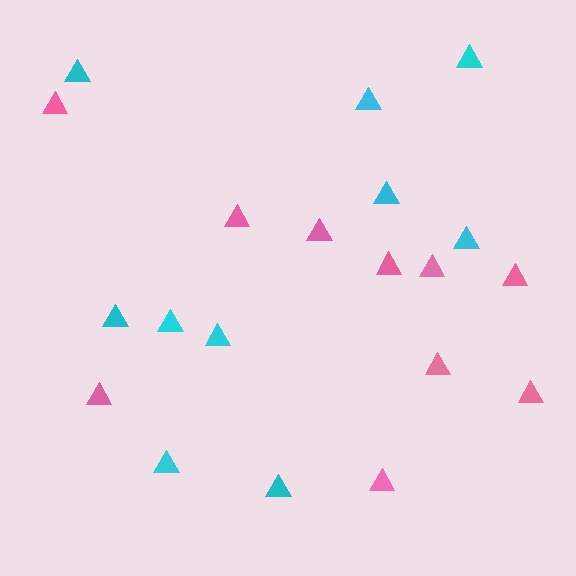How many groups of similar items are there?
There are 2 groups: one group of pink triangles (10) and one group of cyan triangles (10).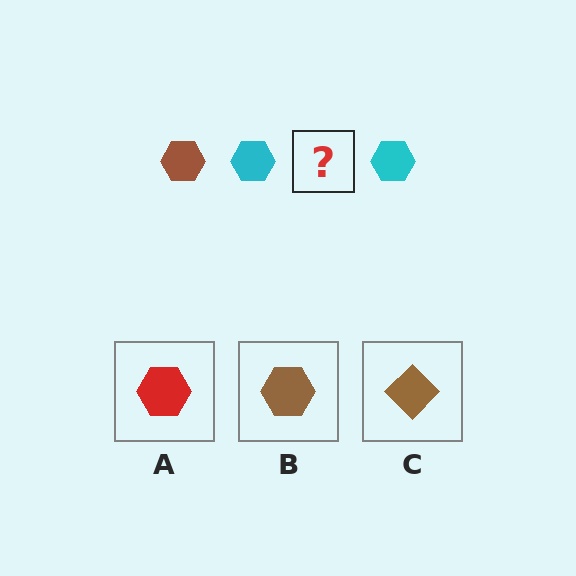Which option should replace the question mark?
Option B.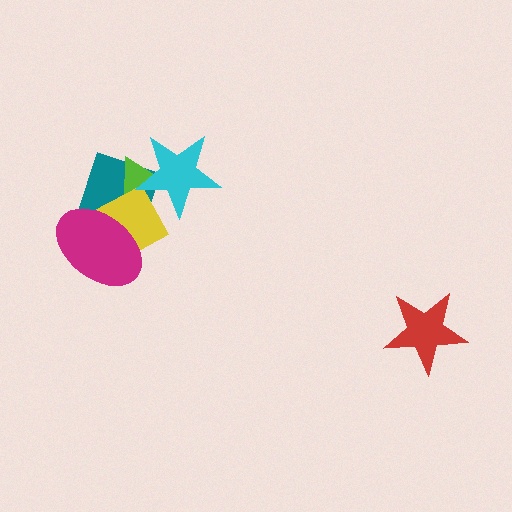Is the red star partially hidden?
No, no other shape covers it.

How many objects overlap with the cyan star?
2 objects overlap with the cyan star.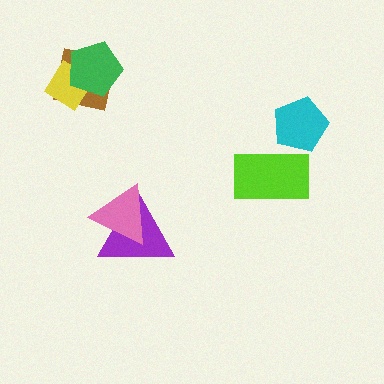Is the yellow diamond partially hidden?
Yes, it is partially covered by another shape.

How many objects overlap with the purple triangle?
1 object overlaps with the purple triangle.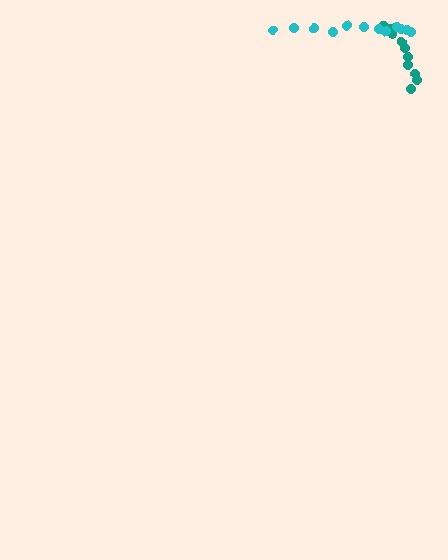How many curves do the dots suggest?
There are 2 distinct paths.